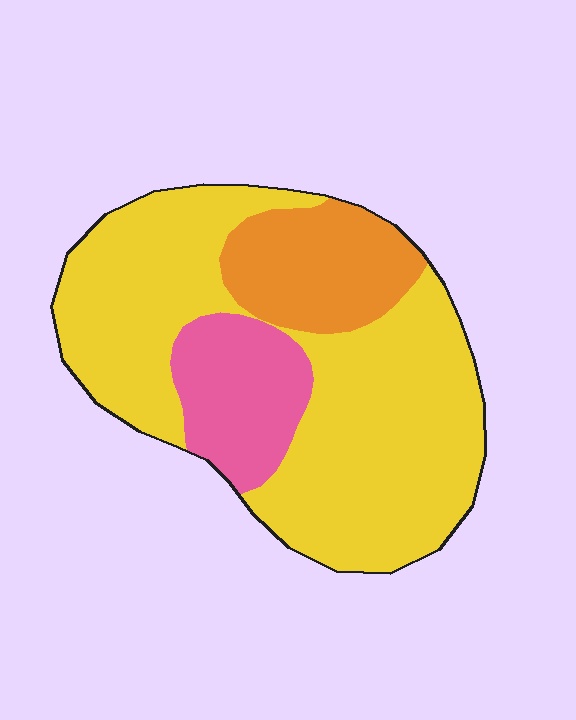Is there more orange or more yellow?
Yellow.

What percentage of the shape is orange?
Orange covers around 15% of the shape.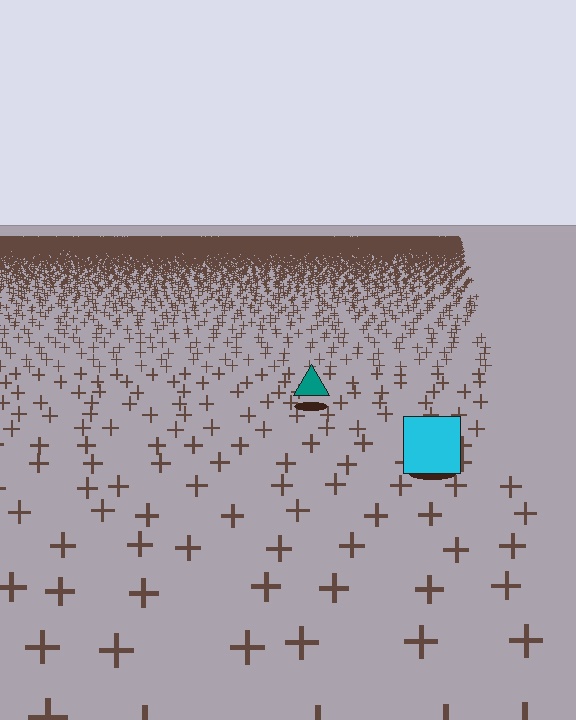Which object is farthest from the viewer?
The teal triangle is farthest from the viewer. It appears smaller and the ground texture around it is denser.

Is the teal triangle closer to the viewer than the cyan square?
No. The cyan square is closer — you can tell from the texture gradient: the ground texture is coarser near it.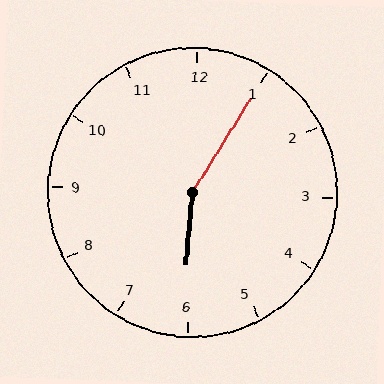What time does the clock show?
6:05.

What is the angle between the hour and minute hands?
Approximately 152 degrees.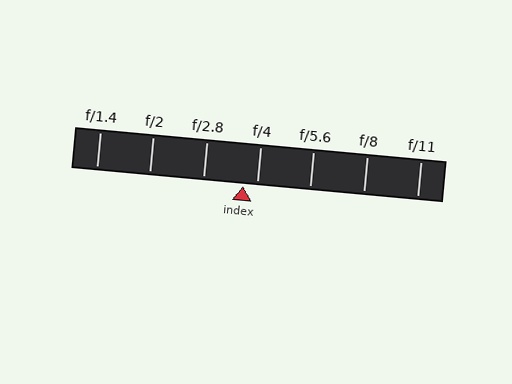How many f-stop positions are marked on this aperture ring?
There are 7 f-stop positions marked.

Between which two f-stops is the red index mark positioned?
The index mark is between f/2.8 and f/4.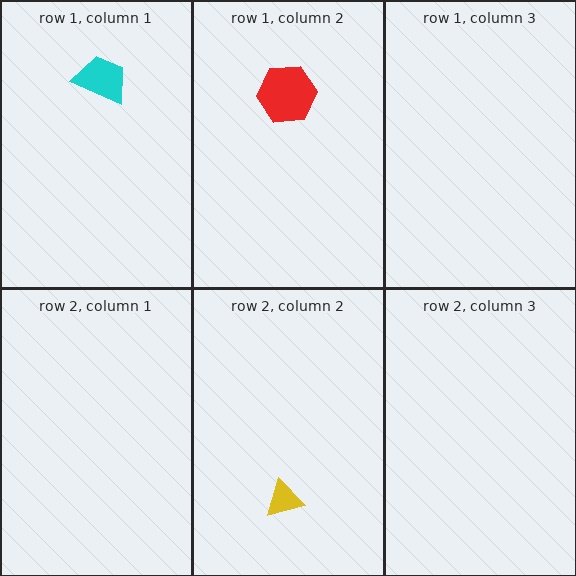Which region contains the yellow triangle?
The row 2, column 2 region.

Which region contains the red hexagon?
The row 1, column 2 region.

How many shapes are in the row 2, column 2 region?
1.